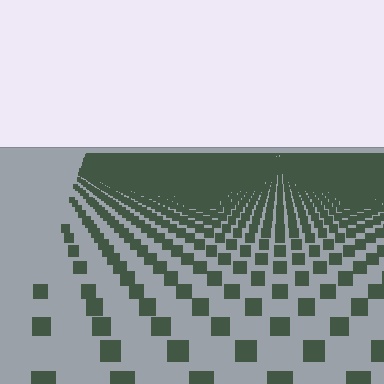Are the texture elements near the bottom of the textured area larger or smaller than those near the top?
Larger. Near the bottom, elements are closer to the viewer and appear at a bigger on-screen size.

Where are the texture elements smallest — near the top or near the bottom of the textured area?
Near the top.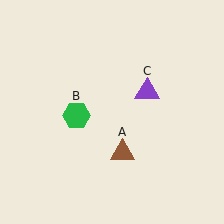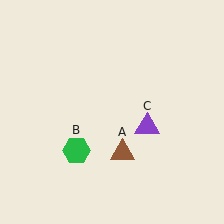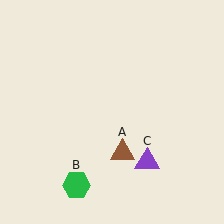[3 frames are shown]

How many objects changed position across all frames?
2 objects changed position: green hexagon (object B), purple triangle (object C).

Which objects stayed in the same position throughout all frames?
Brown triangle (object A) remained stationary.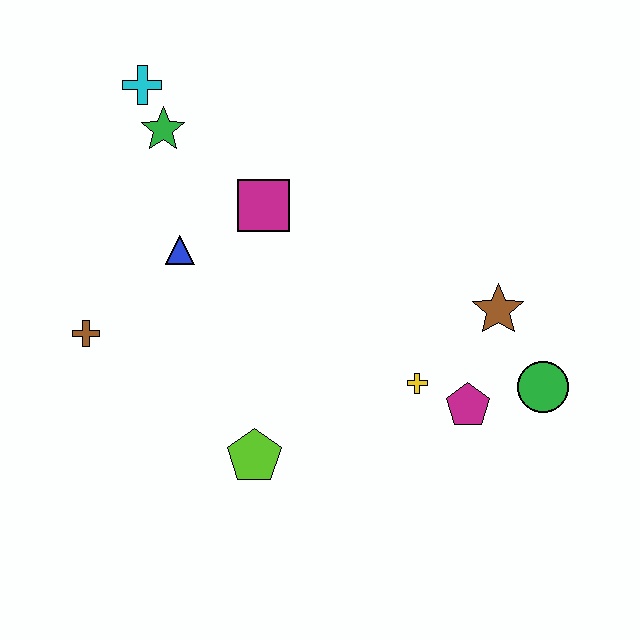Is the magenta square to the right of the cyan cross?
Yes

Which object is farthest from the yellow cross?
The cyan cross is farthest from the yellow cross.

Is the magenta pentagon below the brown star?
Yes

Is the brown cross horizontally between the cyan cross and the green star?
No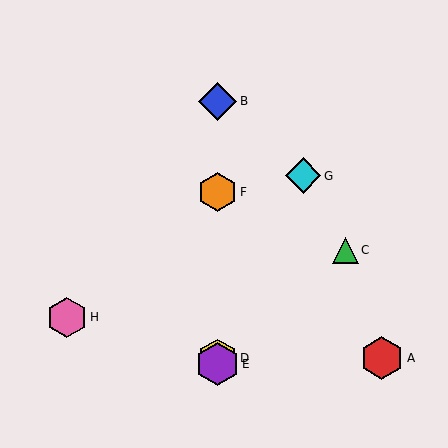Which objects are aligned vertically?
Objects B, D, E, F are aligned vertically.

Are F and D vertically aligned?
Yes, both are at x≈218.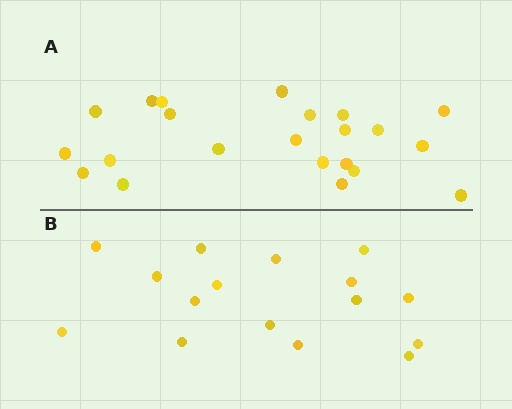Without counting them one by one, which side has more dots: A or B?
Region A (the top region) has more dots.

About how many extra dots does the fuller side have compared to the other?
Region A has about 6 more dots than region B.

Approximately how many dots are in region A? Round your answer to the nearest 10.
About 20 dots. (The exact count is 22, which rounds to 20.)